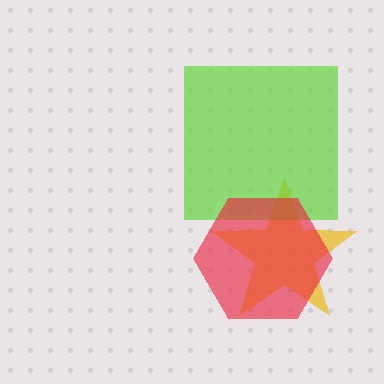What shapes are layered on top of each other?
The layered shapes are: a yellow star, a lime square, a red hexagon.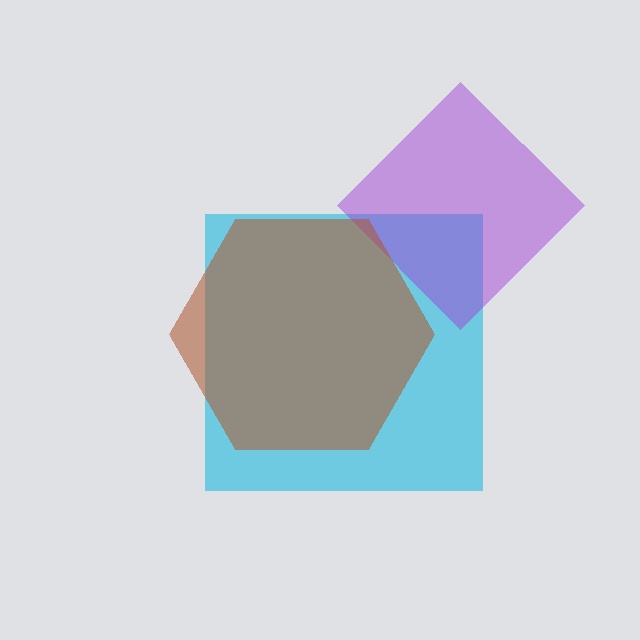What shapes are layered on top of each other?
The layered shapes are: a cyan square, a purple diamond, a brown hexagon.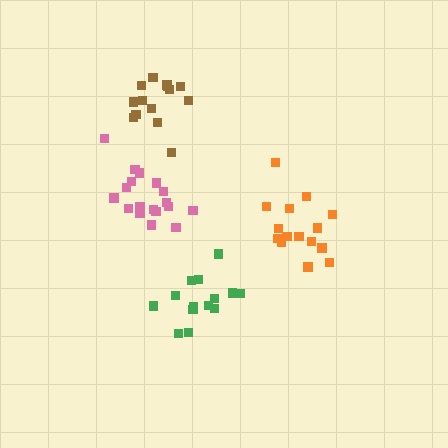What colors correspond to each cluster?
The clusters are colored: brown, green, pink, orange.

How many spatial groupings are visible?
There are 4 spatial groupings.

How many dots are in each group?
Group 1: 14 dots, Group 2: 14 dots, Group 3: 18 dots, Group 4: 15 dots (61 total).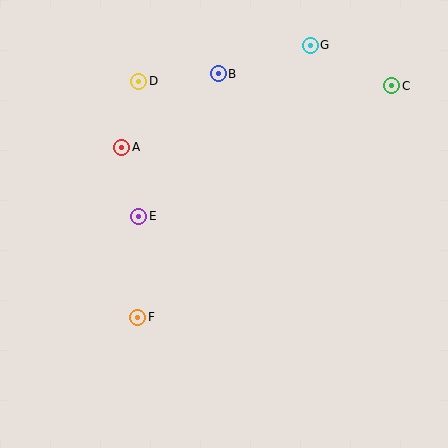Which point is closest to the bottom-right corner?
Point F is closest to the bottom-right corner.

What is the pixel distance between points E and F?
The distance between E and F is 101 pixels.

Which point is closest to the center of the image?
Point E at (139, 216) is closest to the center.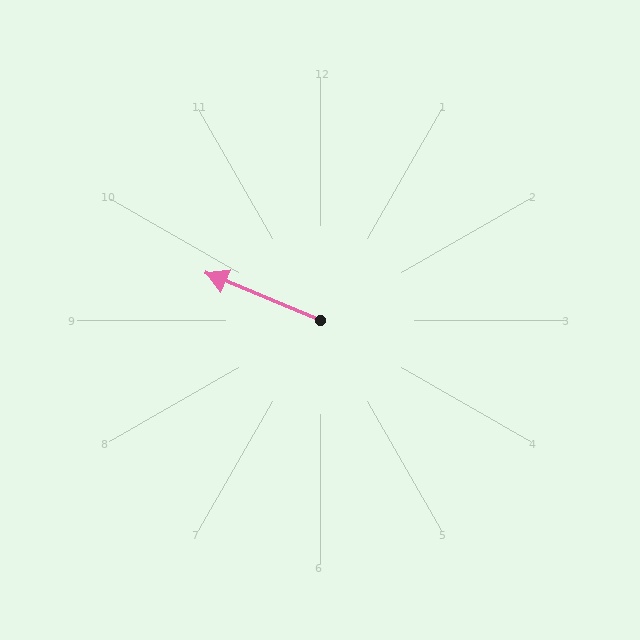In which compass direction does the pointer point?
West.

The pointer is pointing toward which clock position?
Roughly 10 o'clock.